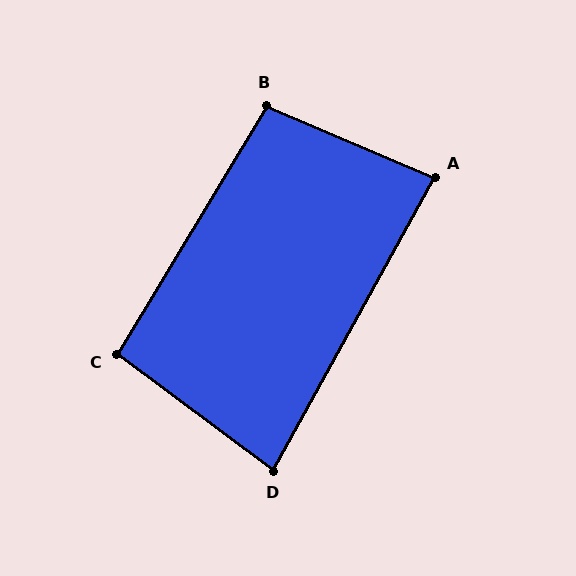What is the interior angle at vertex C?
Approximately 96 degrees (obtuse).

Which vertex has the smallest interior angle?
D, at approximately 82 degrees.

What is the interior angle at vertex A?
Approximately 84 degrees (acute).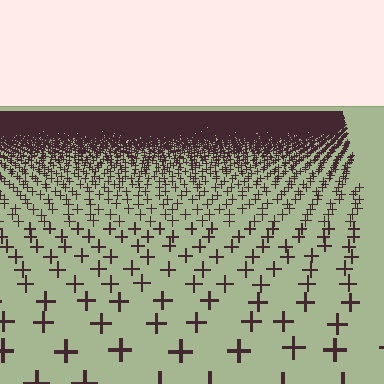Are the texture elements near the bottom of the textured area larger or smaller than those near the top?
Larger. Near the bottom, elements are closer to the viewer and appear at a bigger on-screen size.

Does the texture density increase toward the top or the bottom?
Density increases toward the top.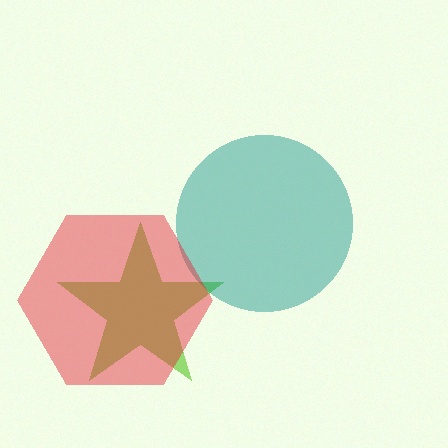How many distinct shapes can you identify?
There are 3 distinct shapes: a lime star, a teal circle, a red hexagon.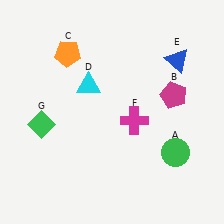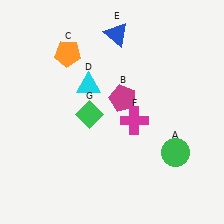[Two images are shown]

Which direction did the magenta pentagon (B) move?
The magenta pentagon (B) moved left.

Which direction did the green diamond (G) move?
The green diamond (G) moved right.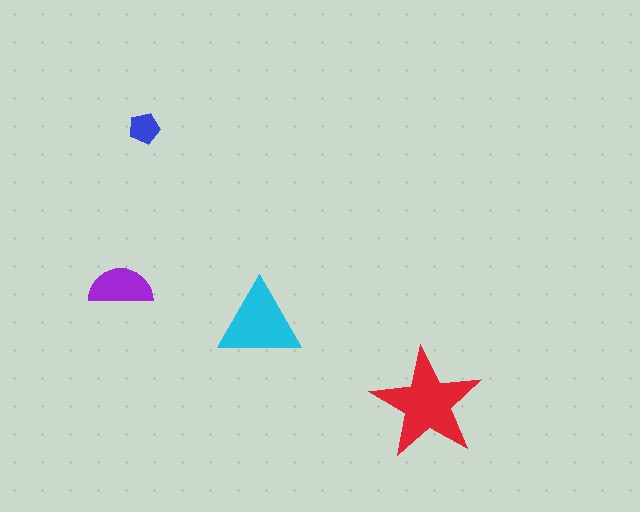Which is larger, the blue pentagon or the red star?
The red star.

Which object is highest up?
The blue pentagon is topmost.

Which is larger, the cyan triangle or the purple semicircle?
The cyan triangle.